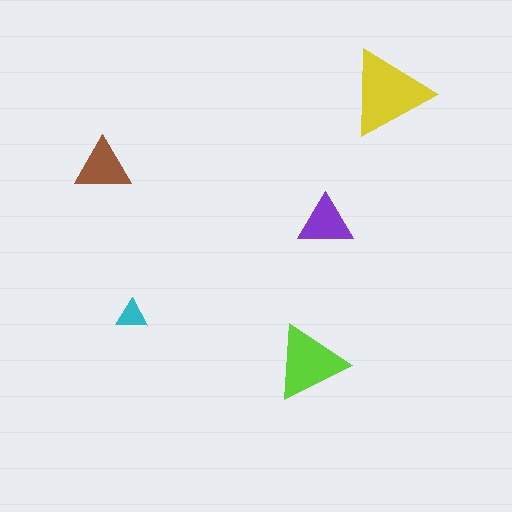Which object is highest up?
The yellow triangle is topmost.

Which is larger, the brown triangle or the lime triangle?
The lime one.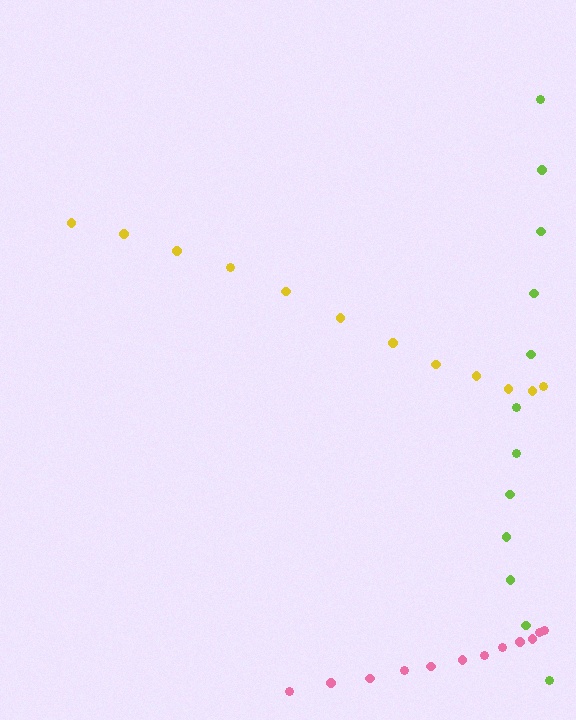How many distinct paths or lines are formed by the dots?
There are 3 distinct paths.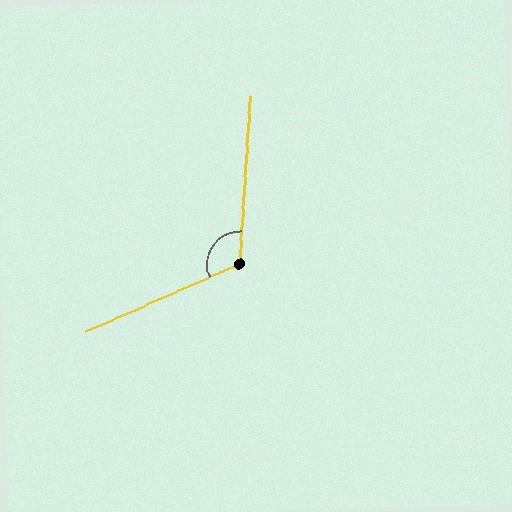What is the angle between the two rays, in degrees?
Approximately 117 degrees.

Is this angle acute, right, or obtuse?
It is obtuse.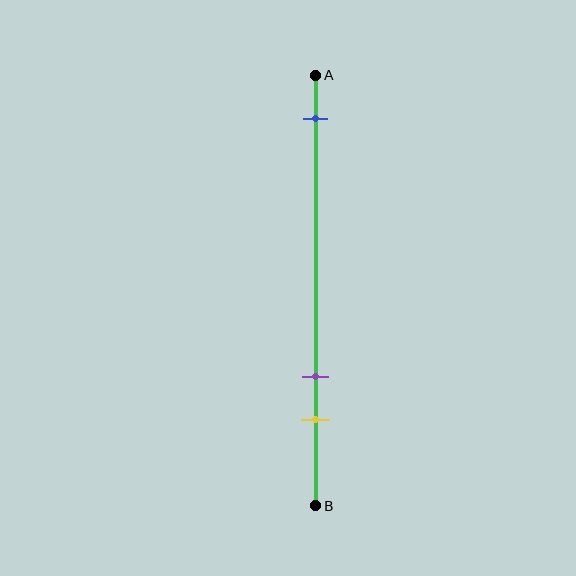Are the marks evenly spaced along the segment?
No, the marks are not evenly spaced.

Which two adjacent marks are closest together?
The purple and yellow marks are the closest adjacent pair.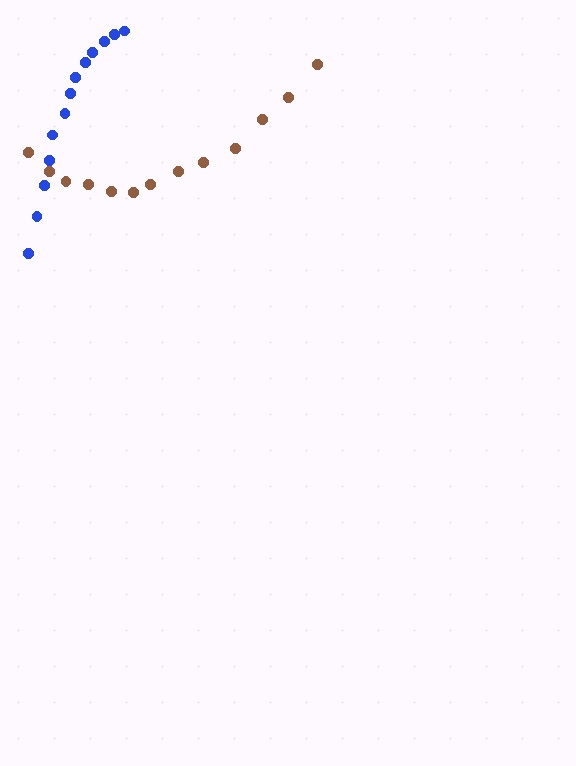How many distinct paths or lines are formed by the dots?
There are 2 distinct paths.